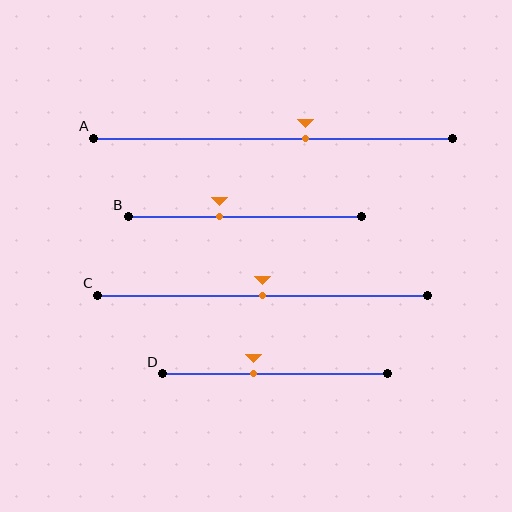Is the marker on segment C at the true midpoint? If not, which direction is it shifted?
Yes, the marker on segment C is at the true midpoint.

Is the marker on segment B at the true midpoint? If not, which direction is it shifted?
No, the marker on segment B is shifted to the left by about 11% of the segment length.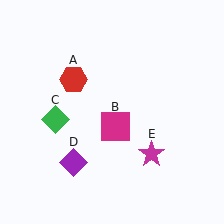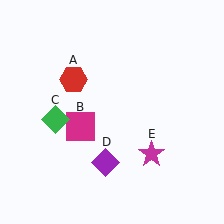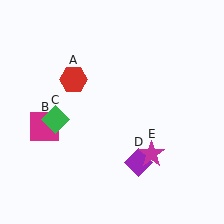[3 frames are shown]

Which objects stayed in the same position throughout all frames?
Red hexagon (object A) and green diamond (object C) and magenta star (object E) remained stationary.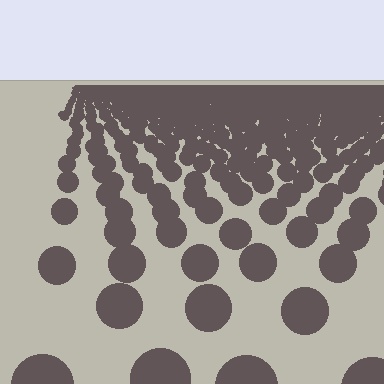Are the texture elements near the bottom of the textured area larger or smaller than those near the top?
Larger. Near the bottom, elements are closer to the viewer and appear at a bigger on-screen size.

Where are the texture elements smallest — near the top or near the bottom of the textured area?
Near the top.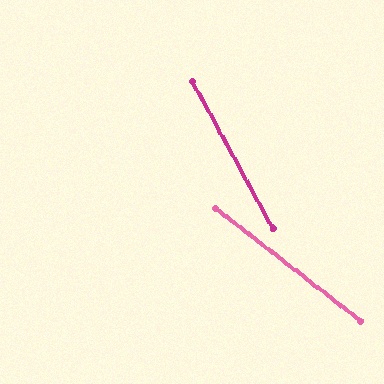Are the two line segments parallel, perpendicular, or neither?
Neither parallel nor perpendicular — they differ by about 24°.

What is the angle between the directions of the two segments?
Approximately 24 degrees.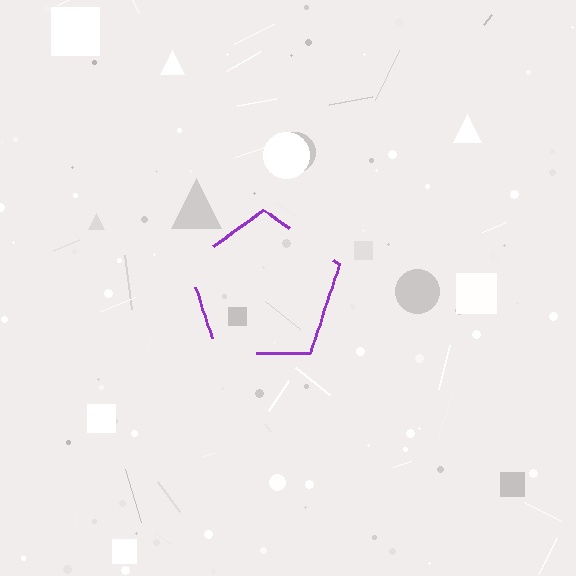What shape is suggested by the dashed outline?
The dashed outline suggests a pentagon.